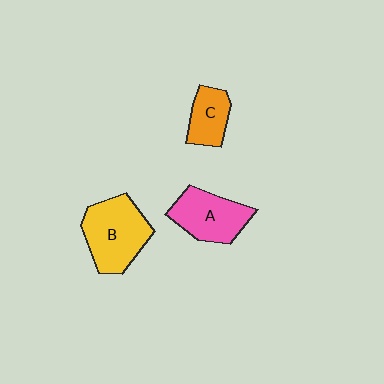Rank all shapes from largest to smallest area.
From largest to smallest: B (yellow), A (pink), C (orange).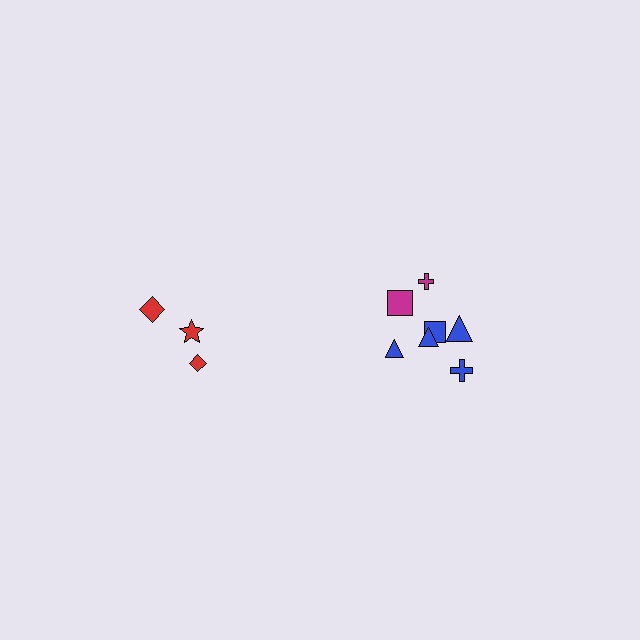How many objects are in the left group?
There are 3 objects.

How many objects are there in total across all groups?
There are 10 objects.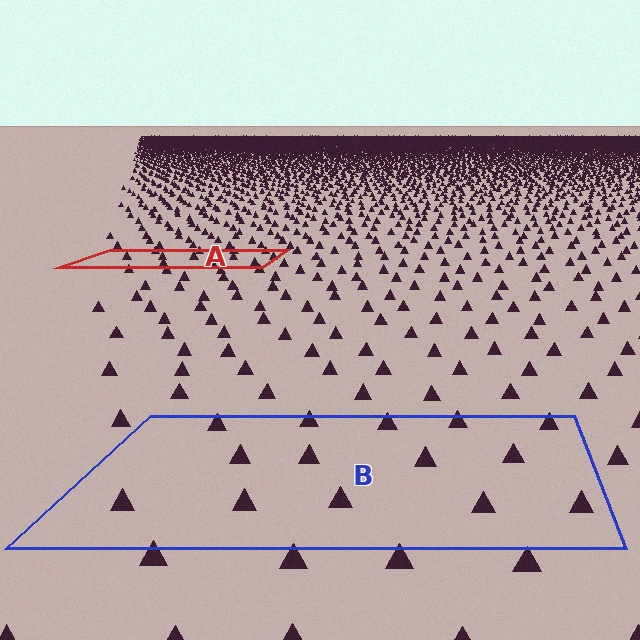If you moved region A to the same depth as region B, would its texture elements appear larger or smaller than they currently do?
They would appear larger. At a closer depth, the same texture elements are projected at a bigger on-screen size.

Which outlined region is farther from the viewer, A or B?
Region A is farther from the viewer — the texture elements inside it appear smaller and more densely packed.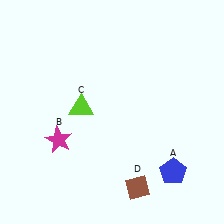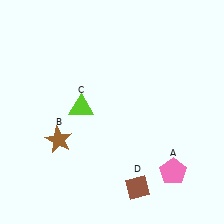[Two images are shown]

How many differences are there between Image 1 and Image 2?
There are 2 differences between the two images.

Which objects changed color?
A changed from blue to pink. B changed from magenta to brown.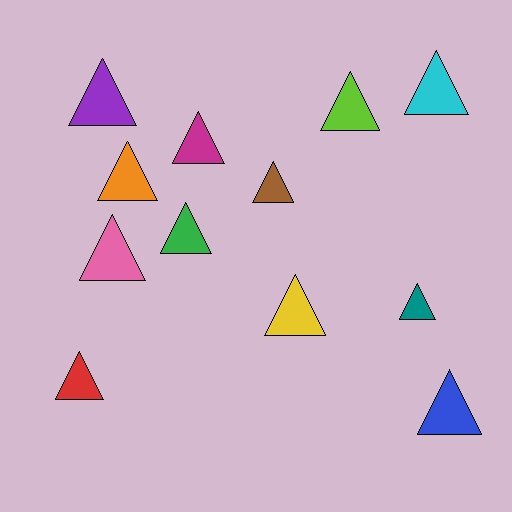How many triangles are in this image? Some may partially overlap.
There are 12 triangles.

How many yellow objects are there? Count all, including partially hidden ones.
There is 1 yellow object.